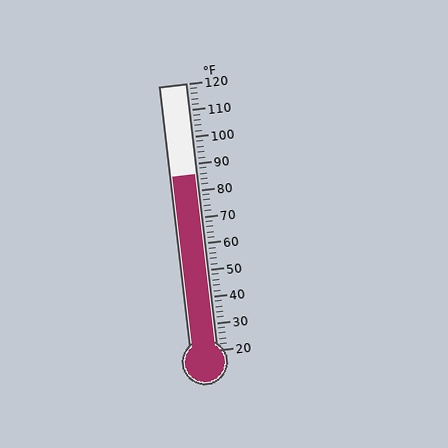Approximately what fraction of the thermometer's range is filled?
The thermometer is filled to approximately 65% of its range.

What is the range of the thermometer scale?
The thermometer scale ranges from 20°F to 120°F.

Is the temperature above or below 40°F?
The temperature is above 40°F.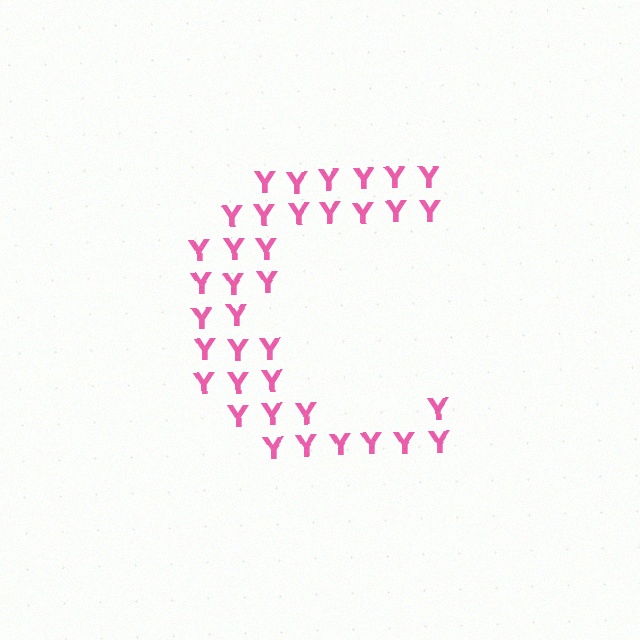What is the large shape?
The large shape is the letter C.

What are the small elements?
The small elements are letter Y's.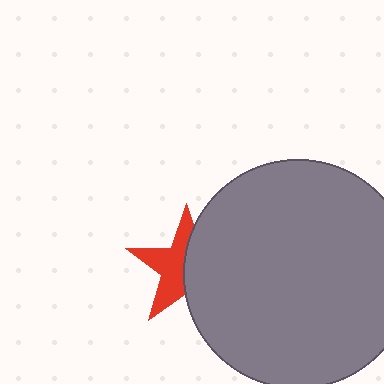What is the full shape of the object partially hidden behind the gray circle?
The partially hidden object is a red star.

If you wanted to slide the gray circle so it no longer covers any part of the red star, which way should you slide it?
Slide it right — that is the most direct way to separate the two shapes.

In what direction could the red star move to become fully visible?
The red star could move left. That would shift it out from behind the gray circle entirely.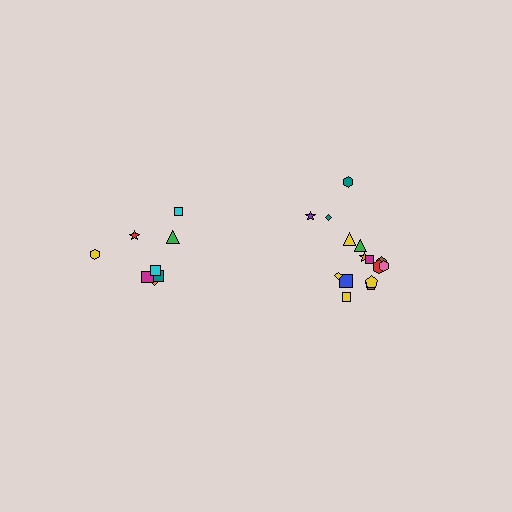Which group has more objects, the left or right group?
The right group.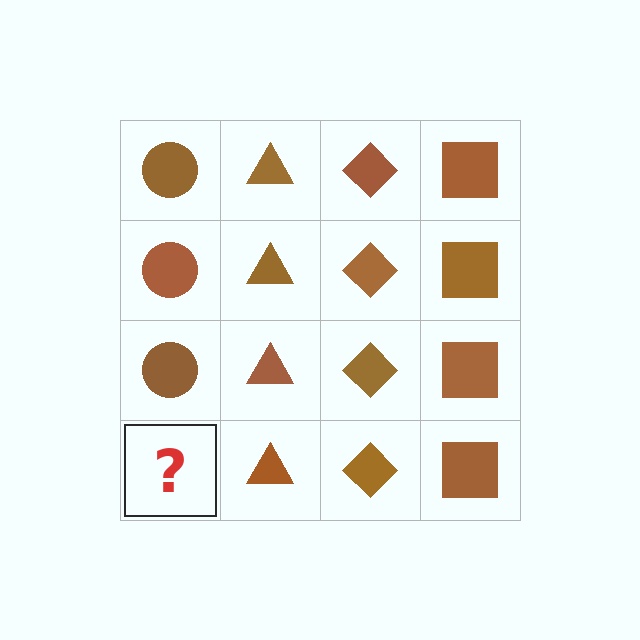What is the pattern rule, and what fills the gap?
The rule is that each column has a consistent shape. The gap should be filled with a brown circle.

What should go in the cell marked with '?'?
The missing cell should contain a brown circle.